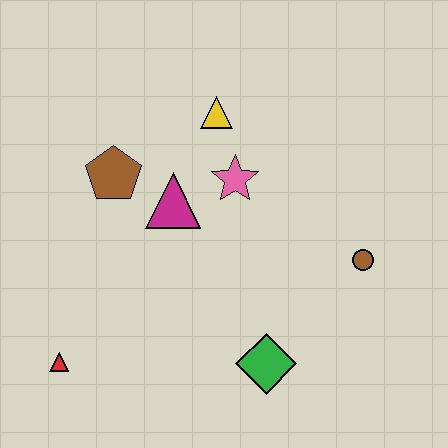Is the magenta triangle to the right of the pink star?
No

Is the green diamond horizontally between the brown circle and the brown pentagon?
Yes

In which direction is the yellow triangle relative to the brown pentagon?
The yellow triangle is to the right of the brown pentagon.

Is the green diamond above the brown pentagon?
No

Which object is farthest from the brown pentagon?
The brown circle is farthest from the brown pentagon.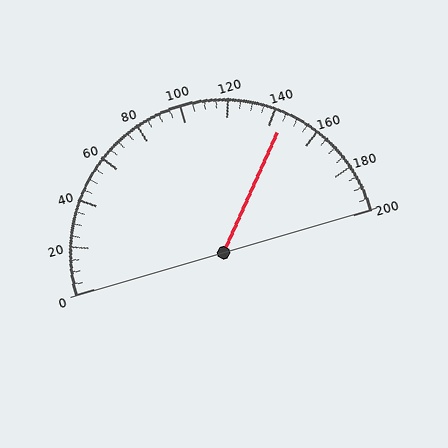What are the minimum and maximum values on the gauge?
The gauge ranges from 0 to 200.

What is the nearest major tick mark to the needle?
The nearest major tick mark is 140.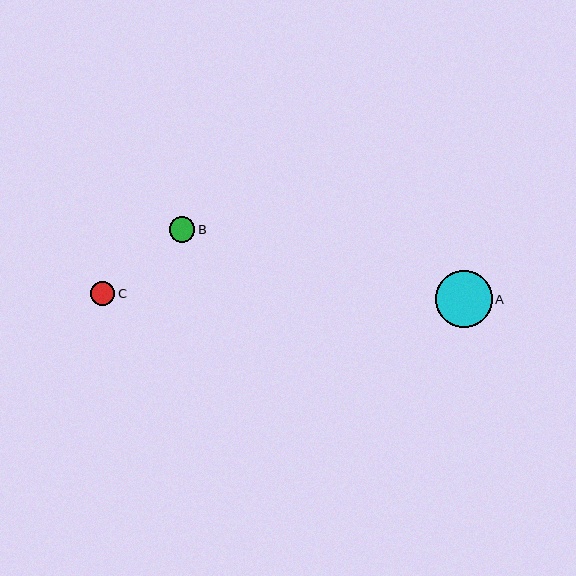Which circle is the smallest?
Circle C is the smallest with a size of approximately 24 pixels.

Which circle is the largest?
Circle A is the largest with a size of approximately 56 pixels.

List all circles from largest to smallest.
From largest to smallest: A, B, C.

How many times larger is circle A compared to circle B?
Circle A is approximately 2.2 times the size of circle B.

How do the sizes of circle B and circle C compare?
Circle B and circle C are approximately the same size.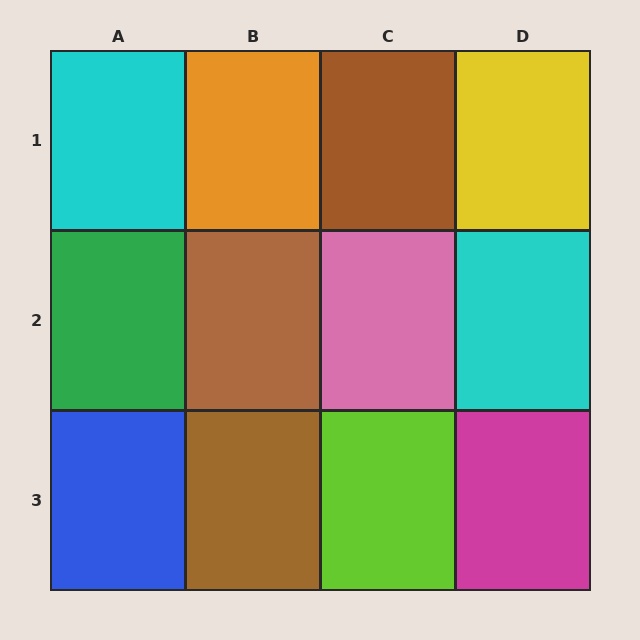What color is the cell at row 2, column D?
Cyan.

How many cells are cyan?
2 cells are cyan.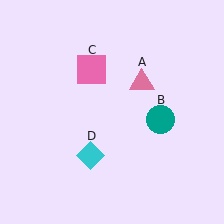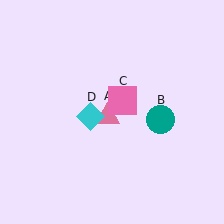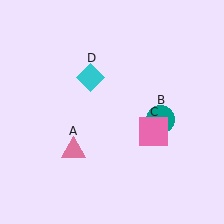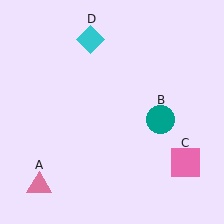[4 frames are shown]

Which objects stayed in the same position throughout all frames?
Teal circle (object B) remained stationary.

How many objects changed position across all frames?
3 objects changed position: pink triangle (object A), pink square (object C), cyan diamond (object D).